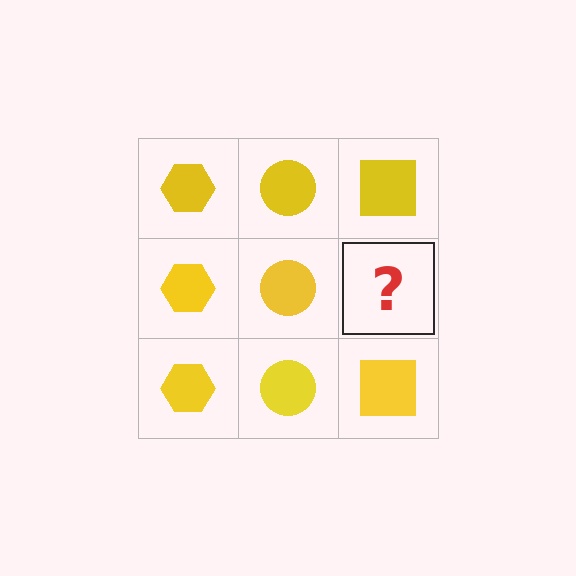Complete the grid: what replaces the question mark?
The question mark should be replaced with a yellow square.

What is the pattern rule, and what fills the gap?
The rule is that each column has a consistent shape. The gap should be filled with a yellow square.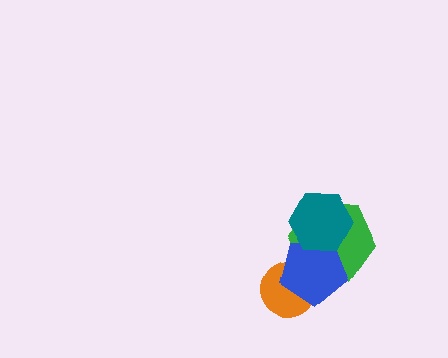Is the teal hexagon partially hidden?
No, no other shape covers it.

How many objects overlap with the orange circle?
1 object overlaps with the orange circle.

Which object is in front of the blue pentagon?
The teal hexagon is in front of the blue pentagon.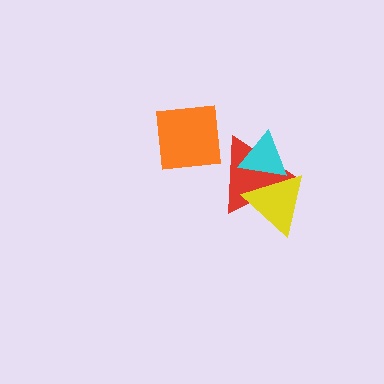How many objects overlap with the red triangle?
2 objects overlap with the red triangle.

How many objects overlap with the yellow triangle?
2 objects overlap with the yellow triangle.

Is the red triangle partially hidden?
Yes, it is partially covered by another shape.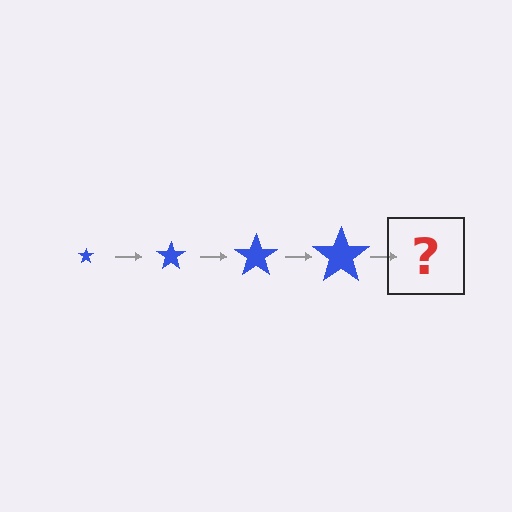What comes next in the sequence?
The next element should be a blue star, larger than the previous one.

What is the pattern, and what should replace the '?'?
The pattern is that the star gets progressively larger each step. The '?' should be a blue star, larger than the previous one.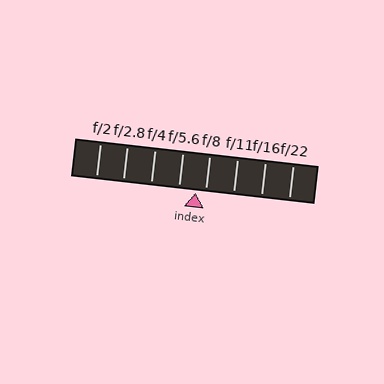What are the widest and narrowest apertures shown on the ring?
The widest aperture shown is f/2 and the narrowest is f/22.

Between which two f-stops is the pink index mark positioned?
The index mark is between f/5.6 and f/8.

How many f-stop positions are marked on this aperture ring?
There are 8 f-stop positions marked.